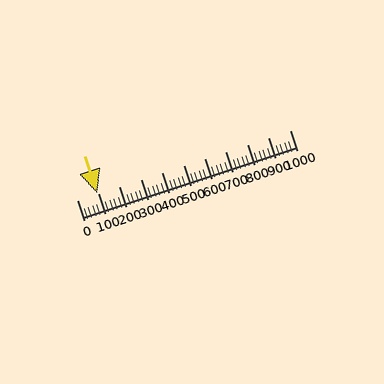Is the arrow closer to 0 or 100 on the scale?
The arrow is closer to 100.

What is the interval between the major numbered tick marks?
The major tick marks are spaced 100 units apart.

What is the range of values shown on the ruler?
The ruler shows values from 0 to 1000.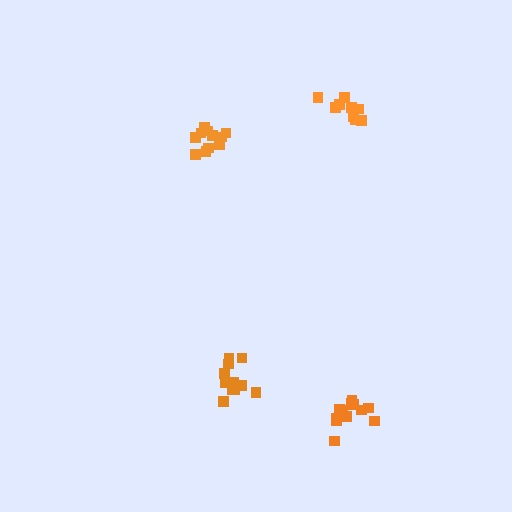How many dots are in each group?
Group 1: 11 dots, Group 2: 11 dots, Group 3: 9 dots, Group 4: 12 dots (43 total).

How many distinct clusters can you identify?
There are 4 distinct clusters.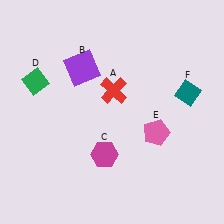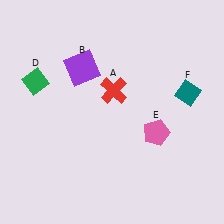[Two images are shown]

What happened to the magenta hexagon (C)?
The magenta hexagon (C) was removed in Image 2. It was in the bottom-left area of Image 1.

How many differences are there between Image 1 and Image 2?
There is 1 difference between the two images.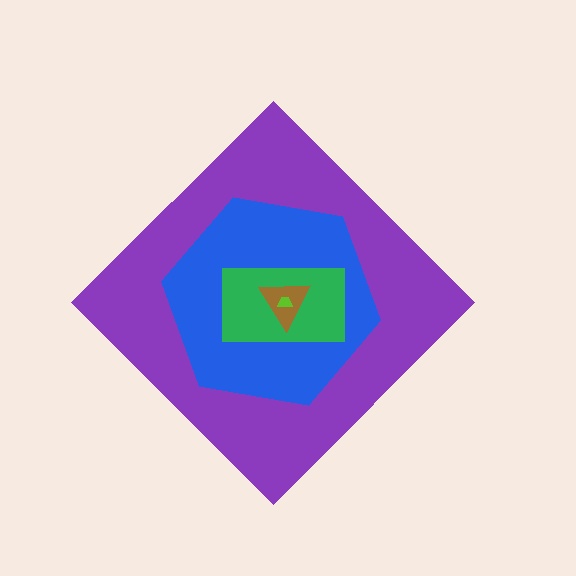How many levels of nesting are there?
5.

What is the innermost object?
The lime trapezoid.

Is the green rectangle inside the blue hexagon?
Yes.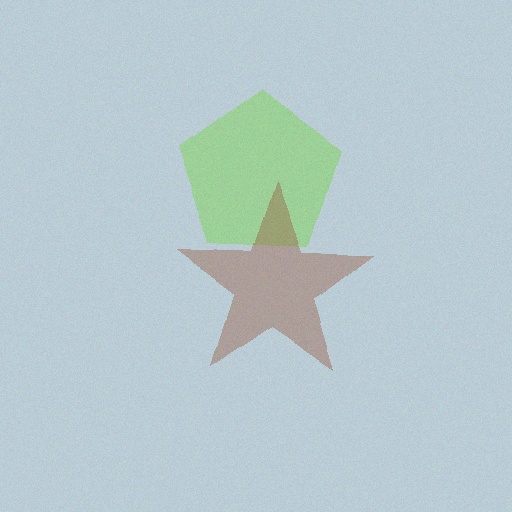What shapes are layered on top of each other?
The layered shapes are: a lime pentagon, a brown star.